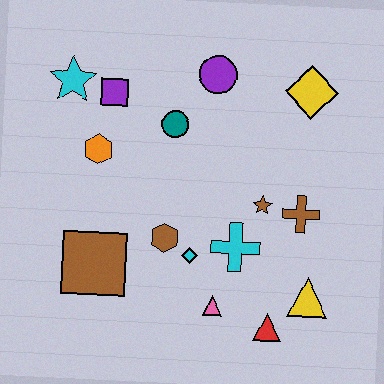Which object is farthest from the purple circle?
The red triangle is farthest from the purple circle.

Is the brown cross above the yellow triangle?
Yes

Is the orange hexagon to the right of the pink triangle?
No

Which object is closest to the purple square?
The cyan star is closest to the purple square.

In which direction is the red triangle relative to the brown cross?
The red triangle is below the brown cross.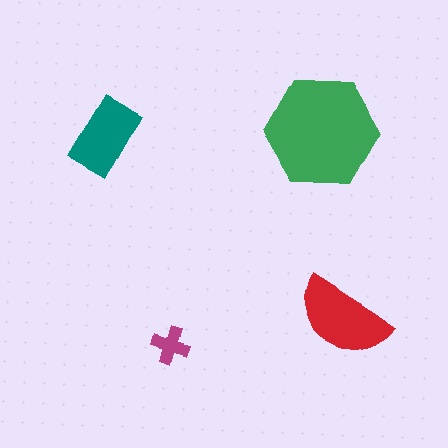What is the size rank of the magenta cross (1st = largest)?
4th.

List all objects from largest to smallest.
The green hexagon, the red semicircle, the teal rectangle, the magenta cross.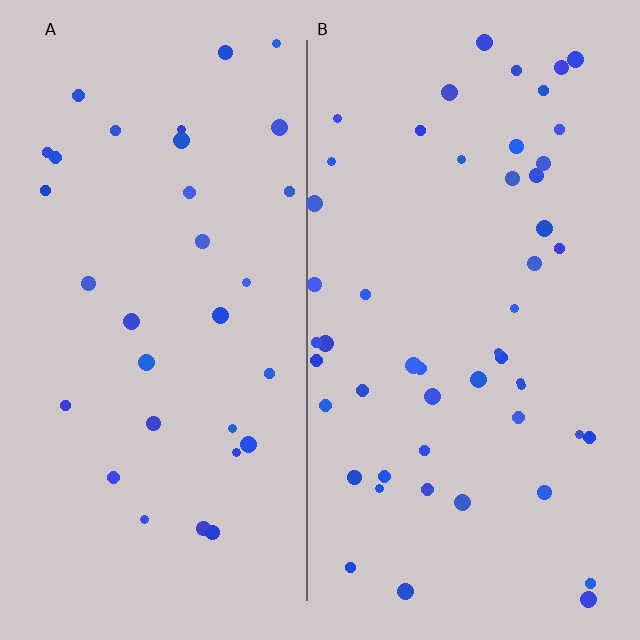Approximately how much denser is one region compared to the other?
Approximately 1.6× — region B over region A.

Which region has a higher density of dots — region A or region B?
B (the right).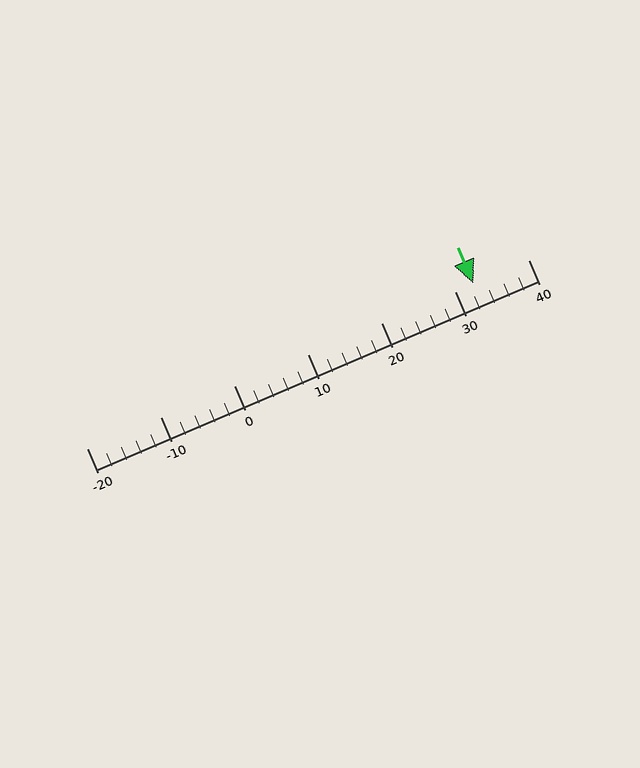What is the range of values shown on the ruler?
The ruler shows values from -20 to 40.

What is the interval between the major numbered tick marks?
The major tick marks are spaced 10 units apart.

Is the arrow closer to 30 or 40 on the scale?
The arrow is closer to 30.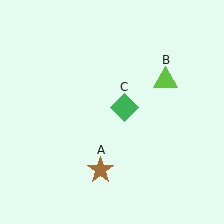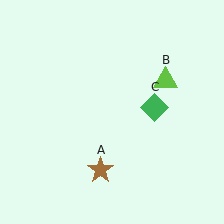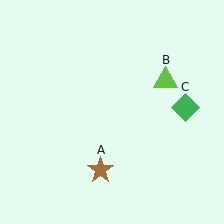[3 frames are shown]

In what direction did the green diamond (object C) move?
The green diamond (object C) moved right.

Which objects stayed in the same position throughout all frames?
Brown star (object A) and lime triangle (object B) remained stationary.